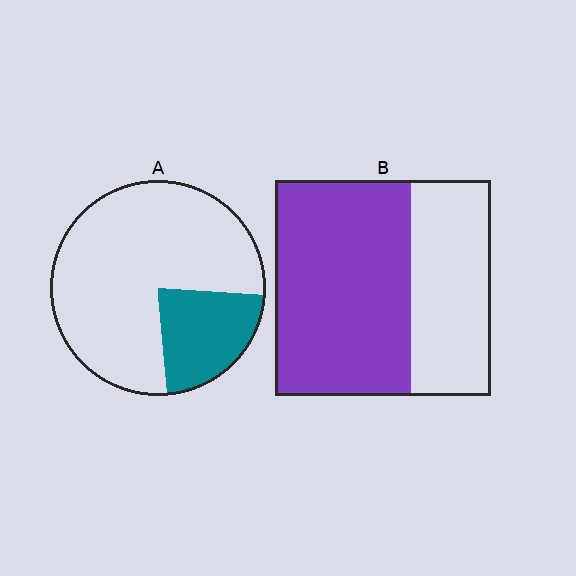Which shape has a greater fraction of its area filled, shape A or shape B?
Shape B.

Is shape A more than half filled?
No.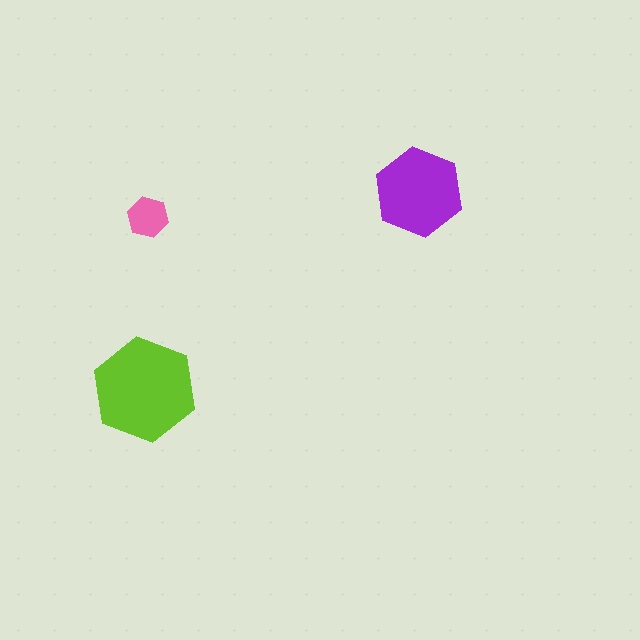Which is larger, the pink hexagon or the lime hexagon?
The lime one.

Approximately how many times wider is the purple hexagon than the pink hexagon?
About 2 times wider.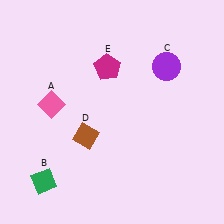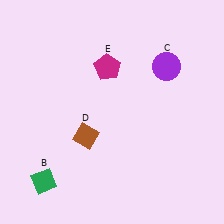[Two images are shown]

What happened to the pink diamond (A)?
The pink diamond (A) was removed in Image 2. It was in the top-left area of Image 1.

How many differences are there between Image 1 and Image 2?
There is 1 difference between the two images.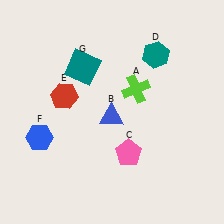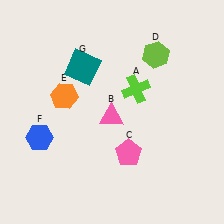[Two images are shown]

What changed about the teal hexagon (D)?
In Image 1, D is teal. In Image 2, it changed to lime.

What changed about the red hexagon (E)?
In Image 1, E is red. In Image 2, it changed to orange.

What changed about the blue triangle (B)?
In Image 1, B is blue. In Image 2, it changed to pink.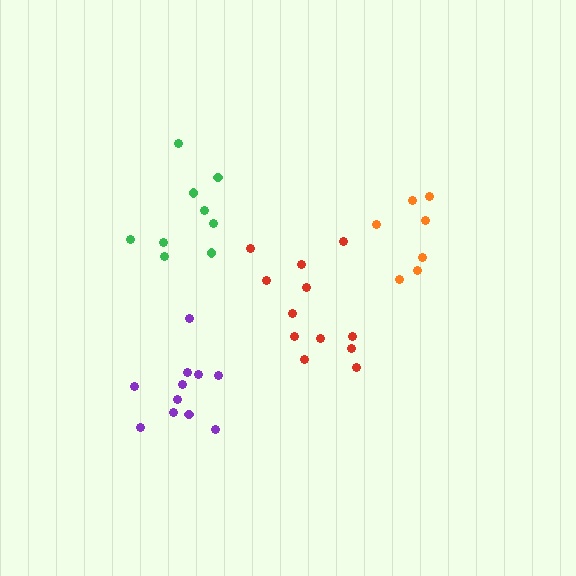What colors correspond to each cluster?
The clusters are colored: red, green, purple, orange.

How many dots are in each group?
Group 1: 12 dots, Group 2: 9 dots, Group 3: 11 dots, Group 4: 7 dots (39 total).